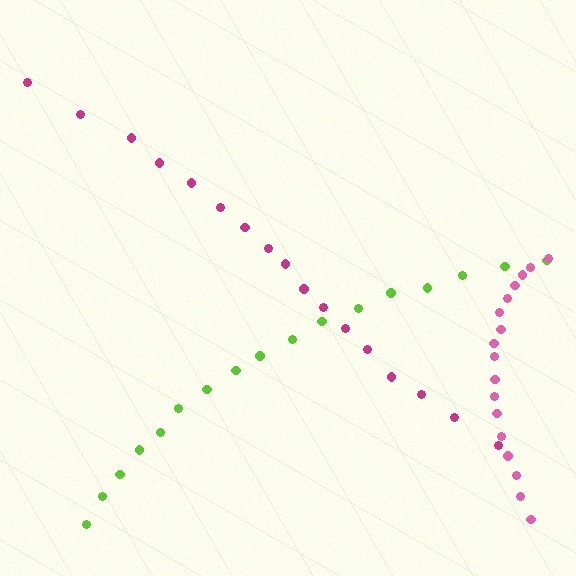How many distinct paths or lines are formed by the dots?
There are 3 distinct paths.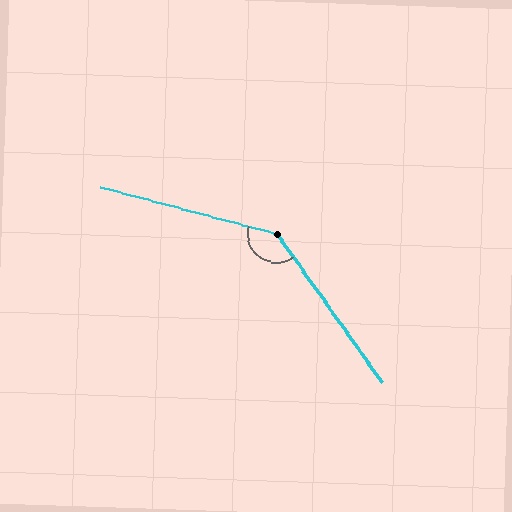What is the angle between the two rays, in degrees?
Approximately 140 degrees.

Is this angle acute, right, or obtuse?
It is obtuse.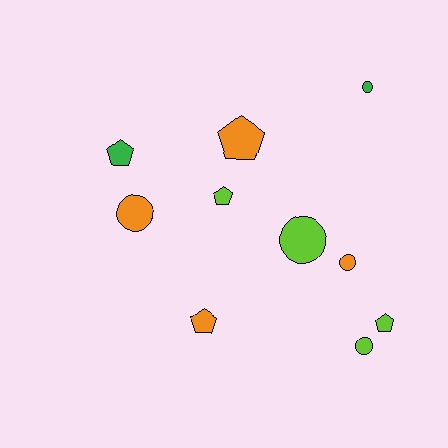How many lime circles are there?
There are 2 lime circles.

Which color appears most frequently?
Orange, with 4 objects.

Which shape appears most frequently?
Pentagon, with 5 objects.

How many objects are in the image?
There are 10 objects.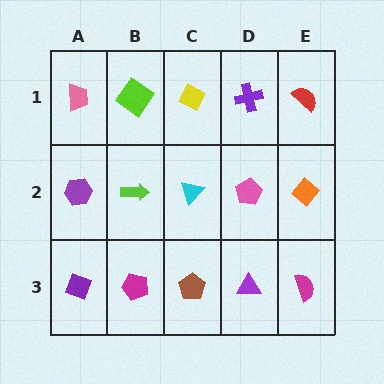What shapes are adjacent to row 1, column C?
A cyan triangle (row 2, column C), a lime diamond (row 1, column B), a purple cross (row 1, column D).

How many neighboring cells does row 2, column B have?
4.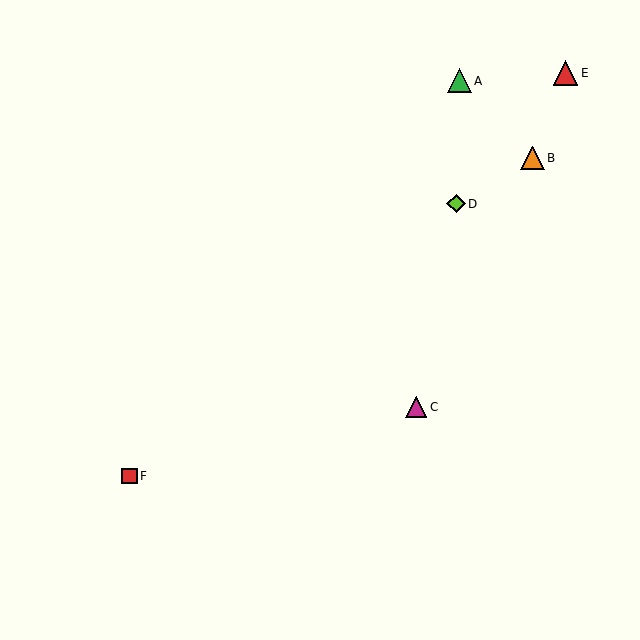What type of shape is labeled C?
Shape C is a magenta triangle.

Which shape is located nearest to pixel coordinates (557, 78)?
The red triangle (labeled E) at (566, 73) is nearest to that location.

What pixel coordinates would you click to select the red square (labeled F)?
Click at (129, 476) to select the red square F.